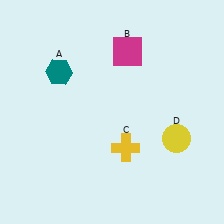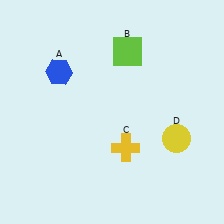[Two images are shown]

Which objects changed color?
A changed from teal to blue. B changed from magenta to lime.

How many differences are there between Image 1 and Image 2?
There are 2 differences between the two images.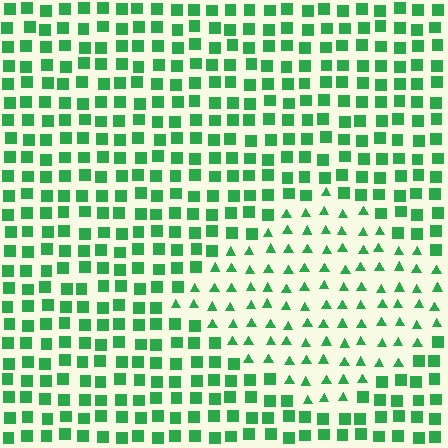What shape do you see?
I see a diamond.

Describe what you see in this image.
The image is filled with small green elements arranged in a uniform grid. A diamond-shaped region contains triangles, while the surrounding area contains squares. The boundary is defined purely by the change in element shape.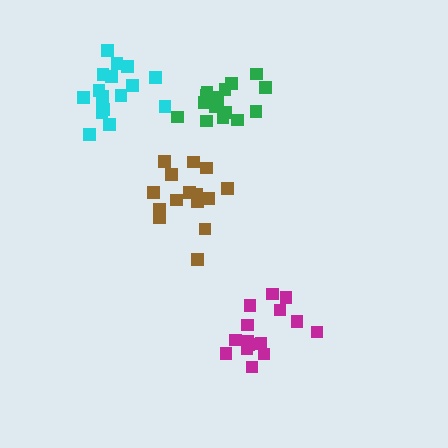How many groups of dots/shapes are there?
There are 4 groups.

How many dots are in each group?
Group 1: 15 dots, Group 2: 16 dots, Group 3: 17 dots, Group 4: 15 dots (63 total).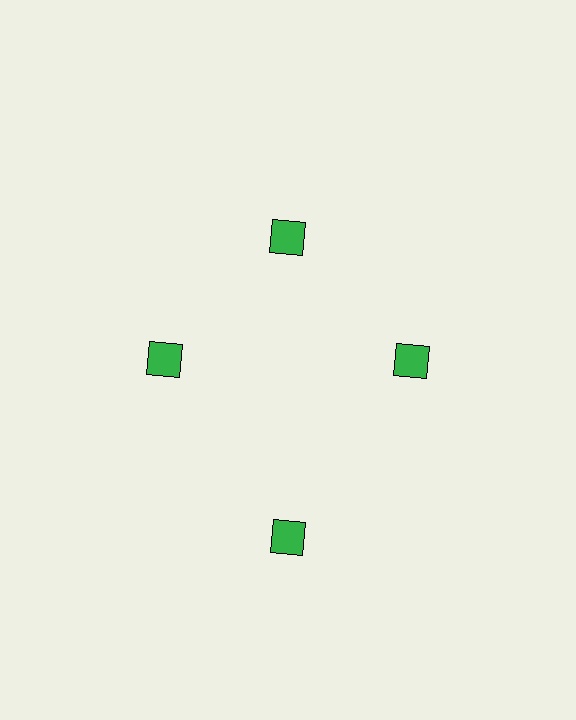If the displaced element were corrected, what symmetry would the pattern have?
It would have 4-fold rotational symmetry — the pattern would map onto itself every 90 degrees.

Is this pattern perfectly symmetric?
No. The 4 green diamonds are arranged in a ring, but one element near the 6 o'clock position is pushed outward from the center, breaking the 4-fold rotational symmetry.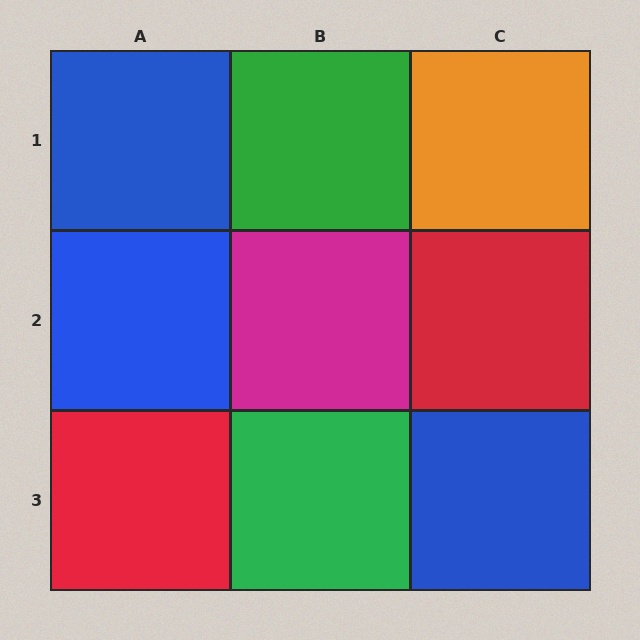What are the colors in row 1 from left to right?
Blue, green, orange.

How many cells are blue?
3 cells are blue.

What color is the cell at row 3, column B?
Green.